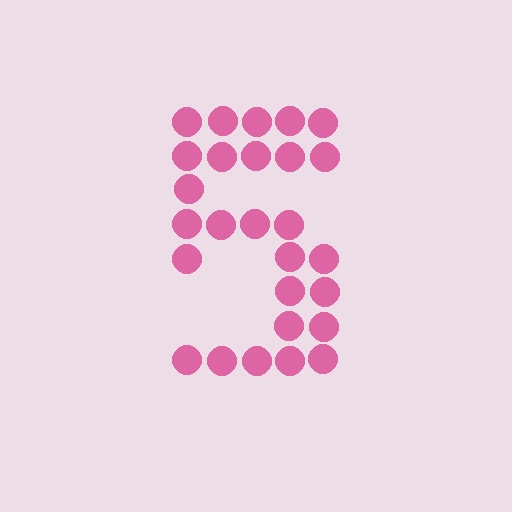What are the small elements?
The small elements are circles.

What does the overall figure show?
The overall figure shows the digit 5.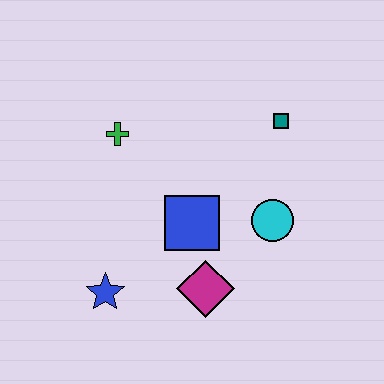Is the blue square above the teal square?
No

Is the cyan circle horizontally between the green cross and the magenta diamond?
No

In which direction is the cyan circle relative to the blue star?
The cyan circle is to the right of the blue star.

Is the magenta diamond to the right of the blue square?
Yes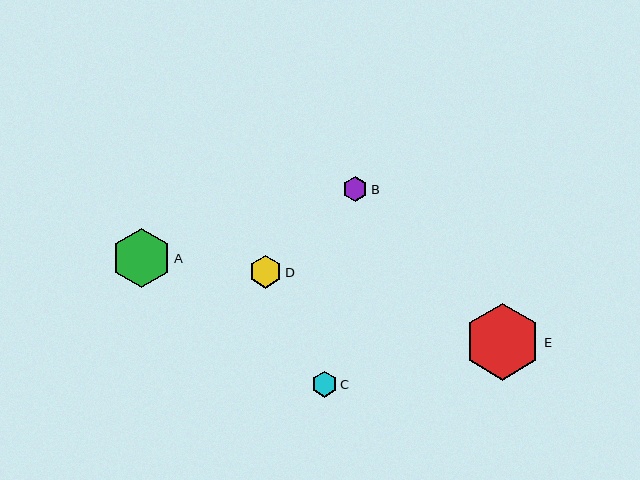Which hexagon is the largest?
Hexagon E is the largest with a size of approximately 76 pixels.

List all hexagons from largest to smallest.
From largest to smallest: E, A, D, C, B.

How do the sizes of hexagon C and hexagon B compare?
Hexagon C and hexagon B are approximately the same size.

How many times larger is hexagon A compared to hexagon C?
Hexagon A is approximately 2.3 times the size of hexagon C.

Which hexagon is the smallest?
Hexagon B is the smallest with a size of approximately 25 pixels.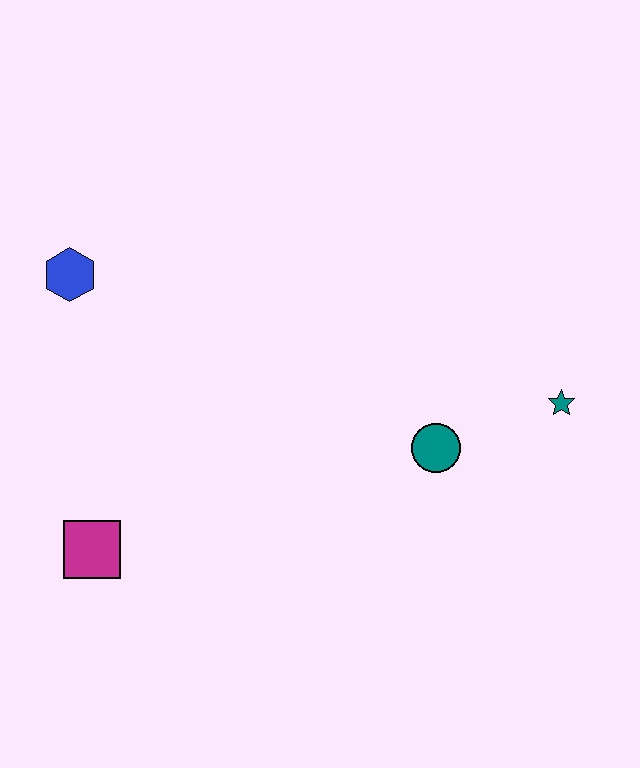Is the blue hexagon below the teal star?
No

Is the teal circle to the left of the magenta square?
No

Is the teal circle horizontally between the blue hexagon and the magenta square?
No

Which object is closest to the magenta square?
The blue hexagon is closest to the magenta square.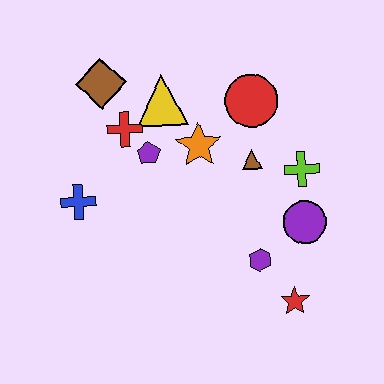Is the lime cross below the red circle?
Yes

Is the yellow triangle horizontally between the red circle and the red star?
No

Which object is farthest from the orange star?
The red star is farthest from the orange star.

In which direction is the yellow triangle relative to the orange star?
The yellow triangle is above the orange star.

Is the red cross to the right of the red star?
No